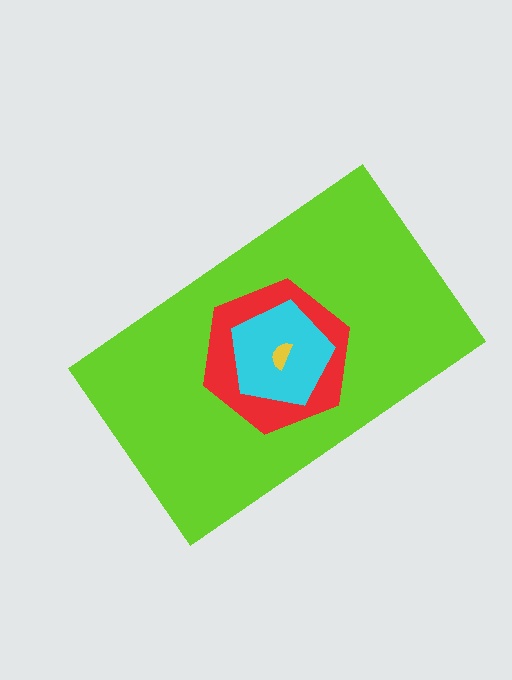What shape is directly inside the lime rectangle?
The red hexagon.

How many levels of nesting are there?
4.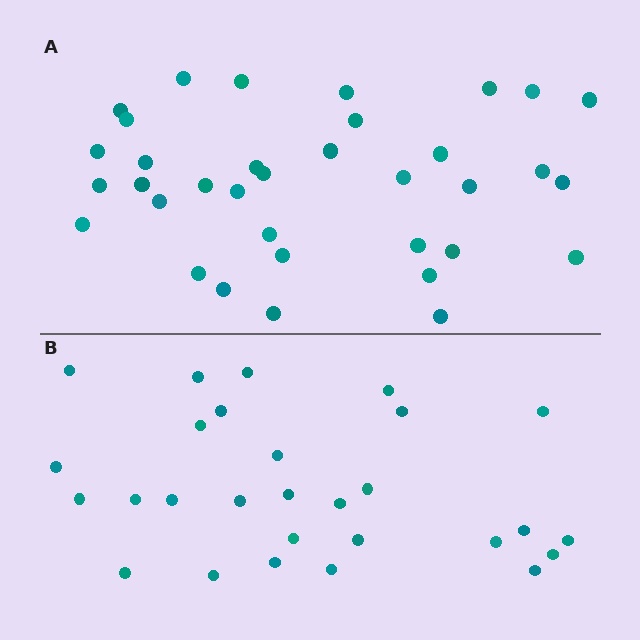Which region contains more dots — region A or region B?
Region A (the top region) has more dots.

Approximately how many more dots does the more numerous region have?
Region A has roughly 8 or so more dots than region B.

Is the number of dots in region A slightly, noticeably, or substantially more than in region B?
Region A has noticeably more, but not dramatically so. The ratio is roughly 1.2 to 1.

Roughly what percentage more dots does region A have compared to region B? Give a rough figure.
About 25% more.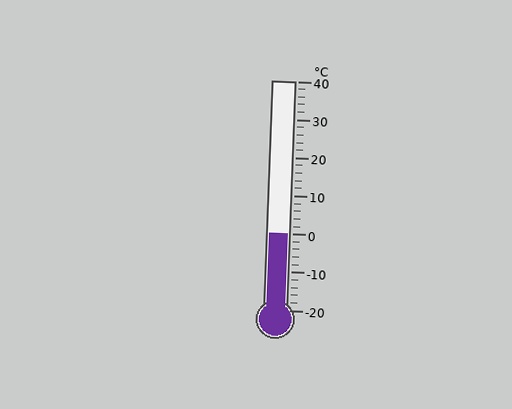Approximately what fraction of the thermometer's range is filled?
The thermometer is filled to approximately 35% of its range.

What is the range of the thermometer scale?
The thermometer scale ranges from -20°C to 40°C.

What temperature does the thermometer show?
The thermometer shows approximately 0°C.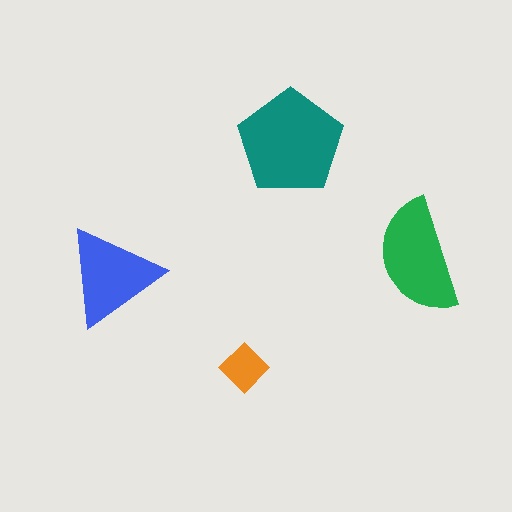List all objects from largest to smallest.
The teal pentagon, the green semicircle, the blue triangle, the orange diamond.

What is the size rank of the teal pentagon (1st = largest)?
1st.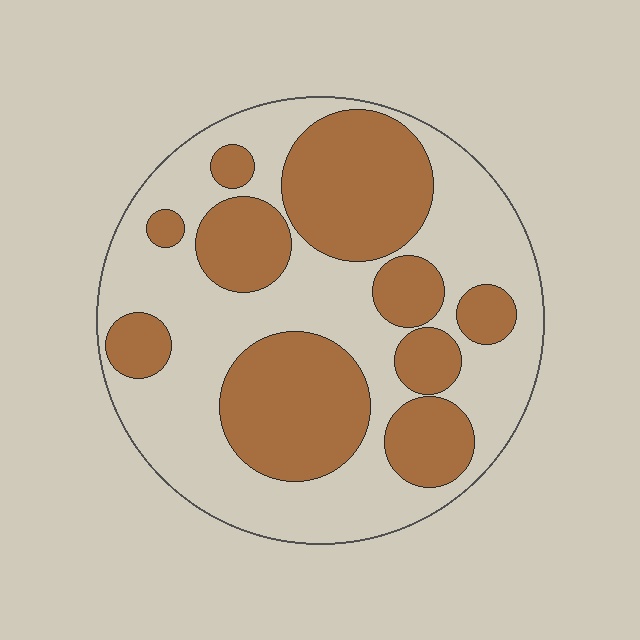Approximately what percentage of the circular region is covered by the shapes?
Approximately 45%.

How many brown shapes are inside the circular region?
10.